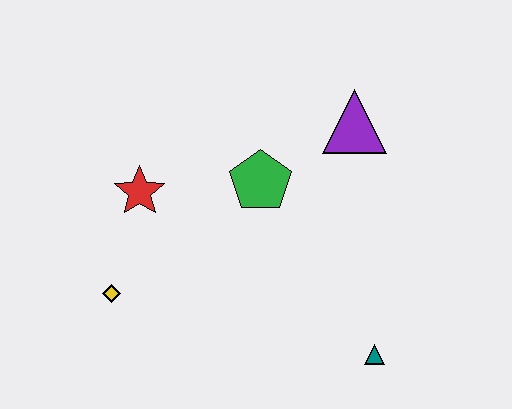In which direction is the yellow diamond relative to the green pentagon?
The yellow diamond is to the left of the green pentagon.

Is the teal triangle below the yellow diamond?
Yes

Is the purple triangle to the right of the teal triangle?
No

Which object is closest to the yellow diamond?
The red star is closest to the yellow diamond.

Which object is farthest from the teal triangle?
The red star is farthest from the teal triangle.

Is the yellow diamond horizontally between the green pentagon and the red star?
No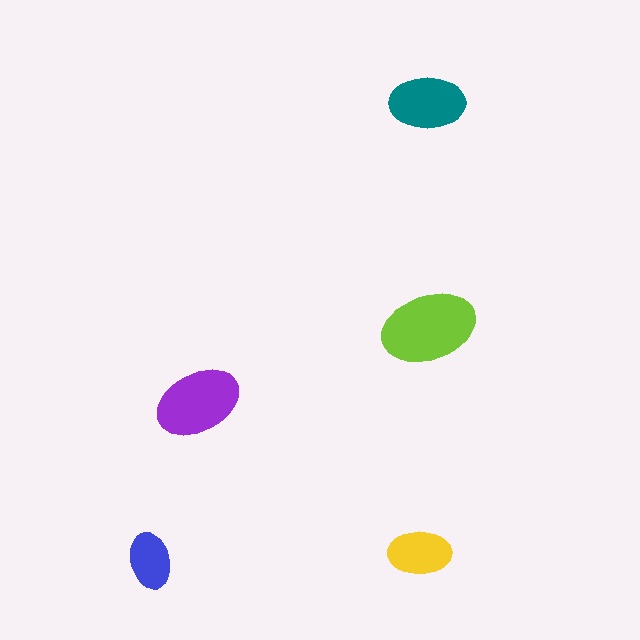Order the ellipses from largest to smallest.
the lime one, the purple one, the teal one, the yellow one, the blue one.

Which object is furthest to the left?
The blue ellipse is leftmost.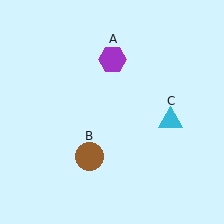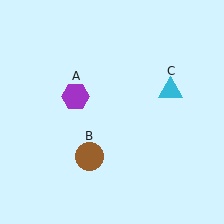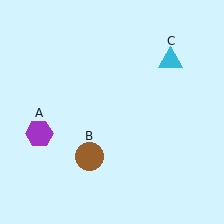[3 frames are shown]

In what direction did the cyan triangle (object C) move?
The cyan triangle (object C) moved up.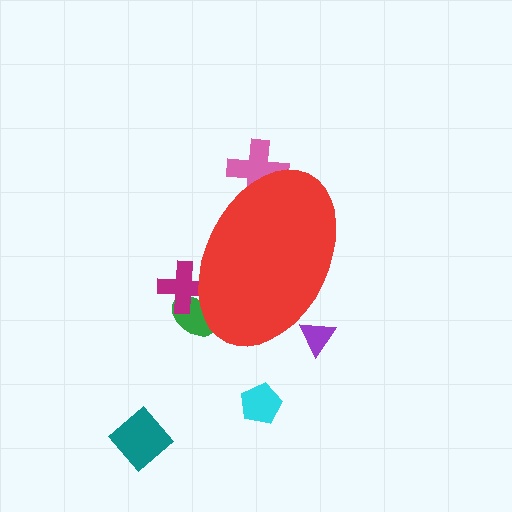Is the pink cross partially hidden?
Yes, the pink cross is partially hidden behind the red ellipse.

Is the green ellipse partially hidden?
Yes, the green ellipse is partially hidden behind the red ellipse.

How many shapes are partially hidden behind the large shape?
4 shapes are partially hidden.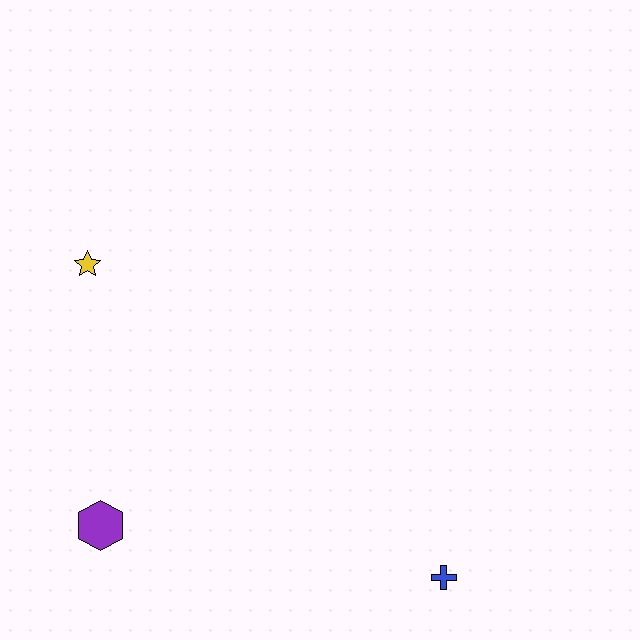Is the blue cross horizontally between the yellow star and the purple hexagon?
No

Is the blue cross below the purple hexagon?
Yes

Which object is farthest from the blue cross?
The yellow star is farthest from the blue cross.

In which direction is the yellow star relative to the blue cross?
The yellow star is to the left of the blue cross.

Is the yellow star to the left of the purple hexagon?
Yes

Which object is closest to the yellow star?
The purple hexagon is closest to the yellow star.